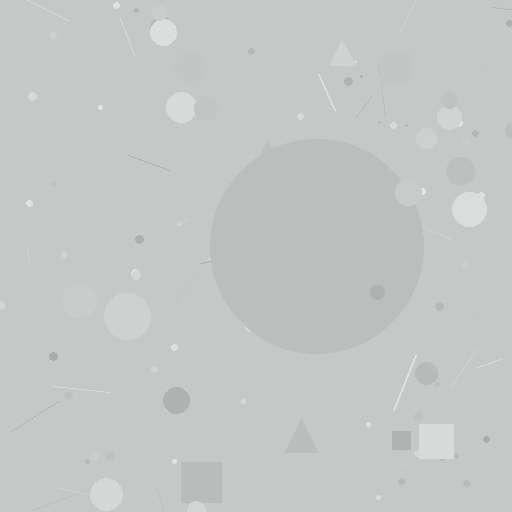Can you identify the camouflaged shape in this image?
The camouflaged shape is a circle.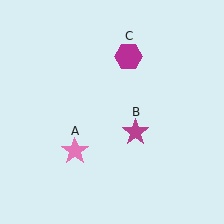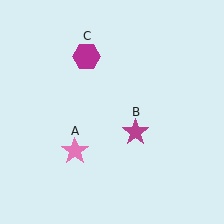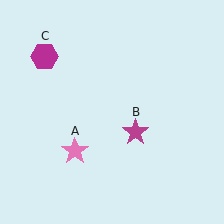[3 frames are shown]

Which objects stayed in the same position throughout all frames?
Pink star (object A) and magenta star (object B) remained stationary.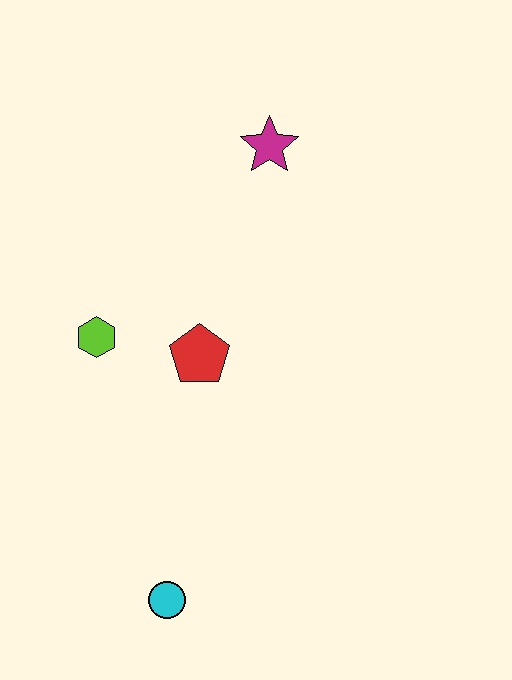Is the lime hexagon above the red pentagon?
Yes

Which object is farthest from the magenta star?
The cyan circle is farthest from the magenta star.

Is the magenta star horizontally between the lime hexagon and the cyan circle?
No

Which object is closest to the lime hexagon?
The red pentagon is closest to the lime hexagon.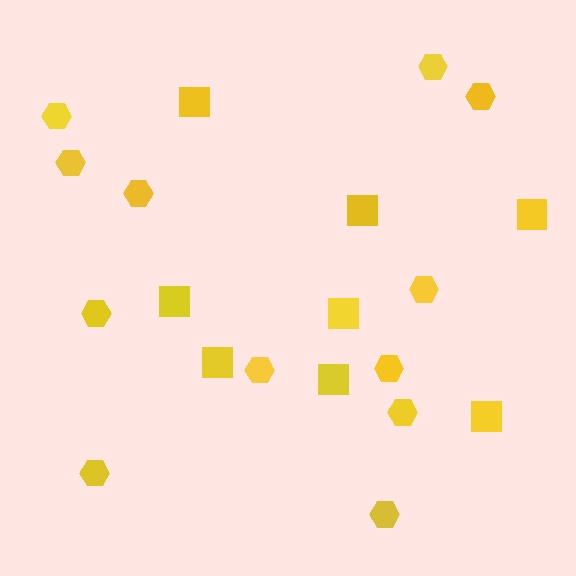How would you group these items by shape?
There are 2 groups: one group of squares (8) and one group of hexagons (12).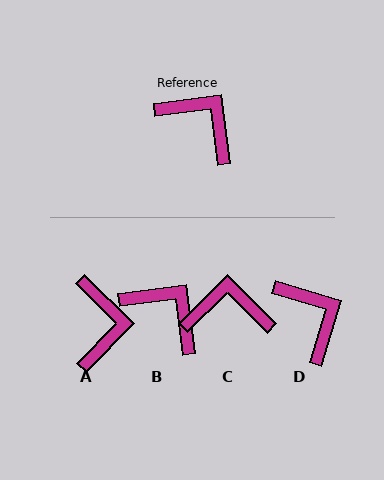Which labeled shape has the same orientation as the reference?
B.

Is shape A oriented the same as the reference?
No, it is off by about 52 degrees.